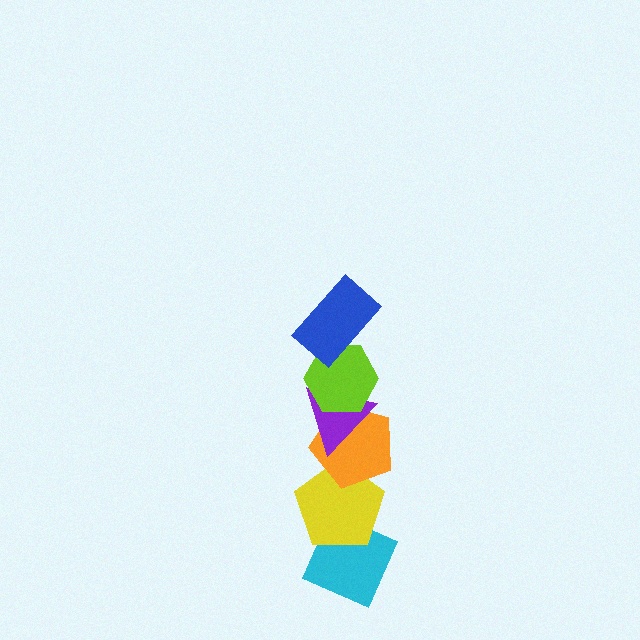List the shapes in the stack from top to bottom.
From top to bottom: the blue rectangle, the lime hexagon, the purple triangle, the orange pentagon, the yellow pentagon, the cyan diamond.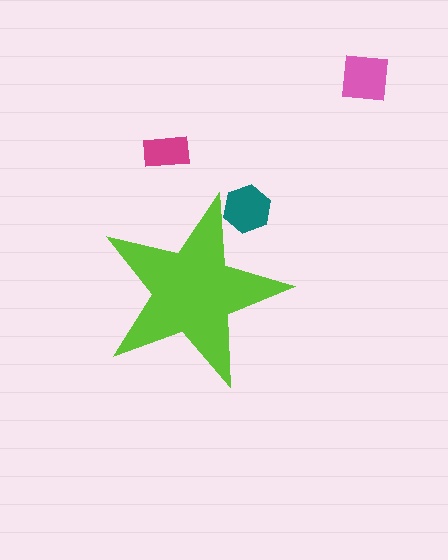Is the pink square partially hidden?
No, the pink square is fully visible.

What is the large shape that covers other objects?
A lime star.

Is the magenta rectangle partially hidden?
No, the magenta rectangle is fully visible.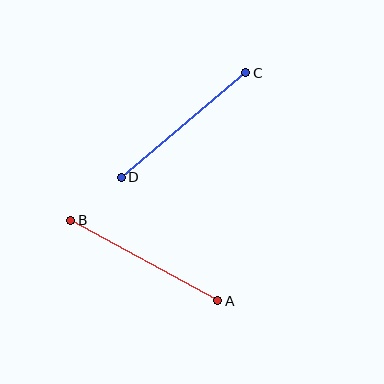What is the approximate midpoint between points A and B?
The midpoint is at approximately (144, 260) pixels.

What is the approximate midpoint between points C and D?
The midpoint is at approximately (183, 125) pixels.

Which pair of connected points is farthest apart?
Points A and B are farthest apart.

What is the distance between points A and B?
The distance is approximately 168 pixels.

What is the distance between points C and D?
The distance is approximately 163 pixels.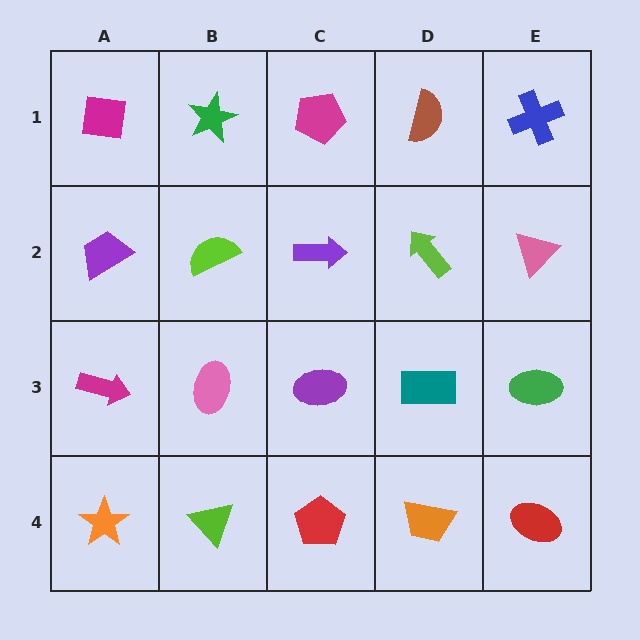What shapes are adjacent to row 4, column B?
A pink ellipse (row 3, column B), an orange star (row 4, column A), a red pentagon (row 4, column C).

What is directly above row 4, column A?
A magenta arrow.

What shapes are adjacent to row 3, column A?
A purple trapezoid (row 2, column A), an orange star (row 4, column A), a pink ellipse (row 3, column B).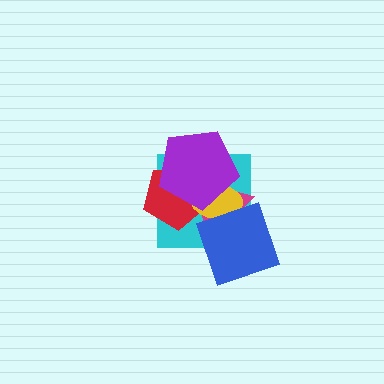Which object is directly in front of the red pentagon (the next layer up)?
The magenta triangle is directly in front of the red pentagon.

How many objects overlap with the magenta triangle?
5 objects overlap with the magenta triangle.